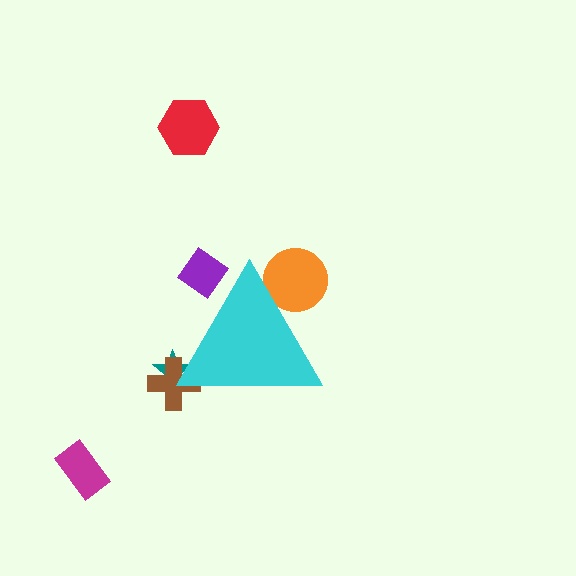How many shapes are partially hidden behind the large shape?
4 shapes are partially hidden.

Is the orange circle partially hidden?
Yes, the orange circle is partially hidden behind the cyan triangle.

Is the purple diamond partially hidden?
Yes, the purple diamond is partially hidden behind the cyan triangle.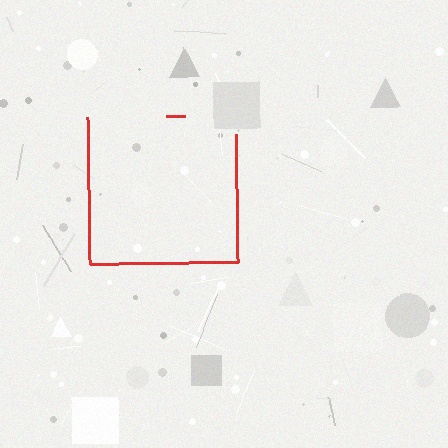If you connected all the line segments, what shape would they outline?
They would outline a square.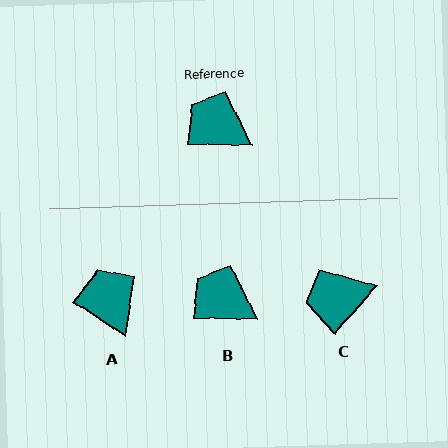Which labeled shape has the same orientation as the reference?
B.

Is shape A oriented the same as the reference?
No, it is off by about 33 degrees.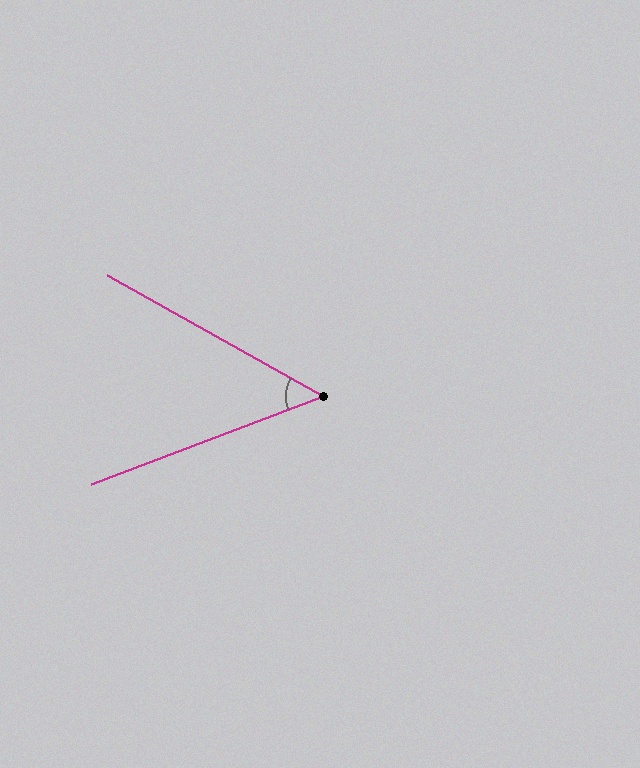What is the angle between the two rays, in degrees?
Approximately 50 degrees.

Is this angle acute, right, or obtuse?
It is acute.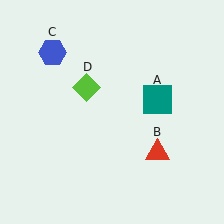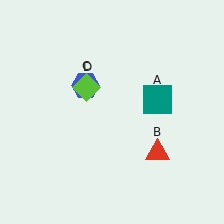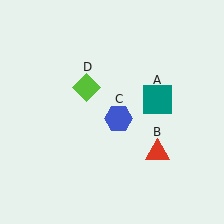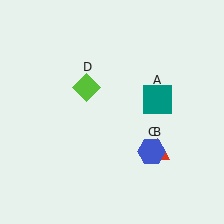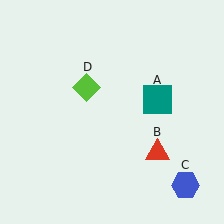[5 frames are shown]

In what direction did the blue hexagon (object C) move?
The blue hexagon (object C) moved down and to the right.